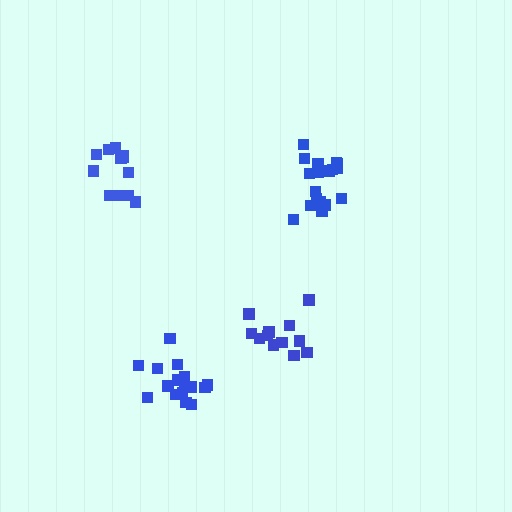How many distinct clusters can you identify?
There are 4 distinct clusters.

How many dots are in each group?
Group 1: 18 dots, Group 2: 12 dots, Group 3: 16 dots, Group 4: 12 dots (58 total).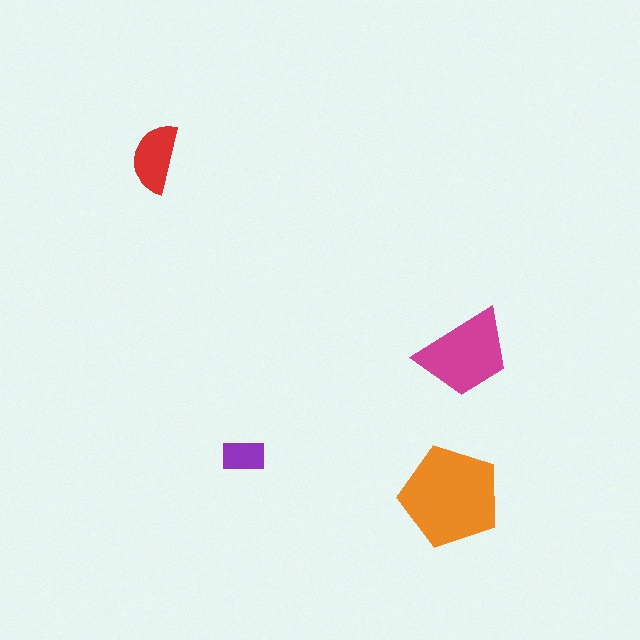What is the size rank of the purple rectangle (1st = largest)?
4th.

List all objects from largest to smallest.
The orange pentagon, the magenta trapezoid, the red semicircle, the purple rectangle.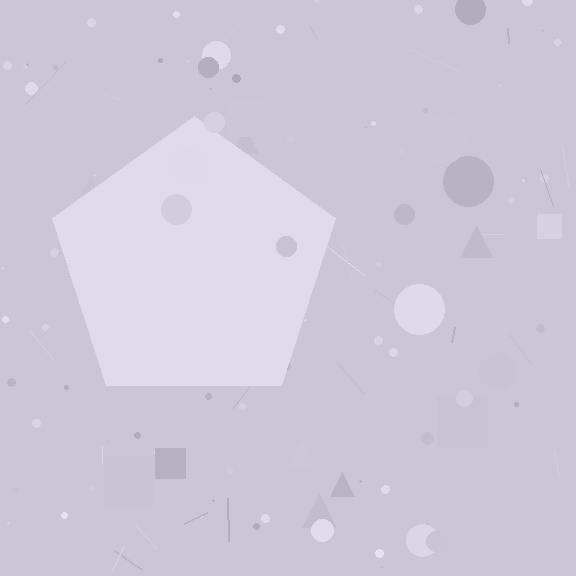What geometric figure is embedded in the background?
A pentagon is embedded in the background.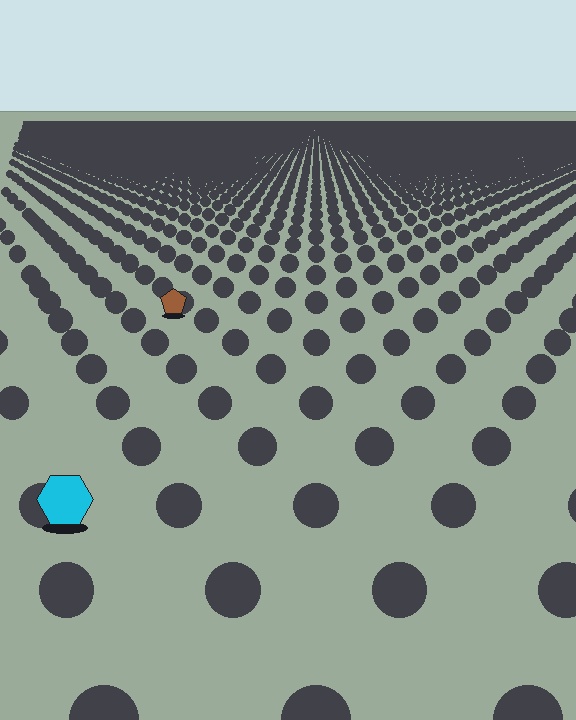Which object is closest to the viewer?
The cyan hexagon is closest. The texture marks near it are larger and more spread out.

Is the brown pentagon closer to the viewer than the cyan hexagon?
No. The cyan hexagon is closer — you can tell from the texture gradient: the ground texture is coarser near it.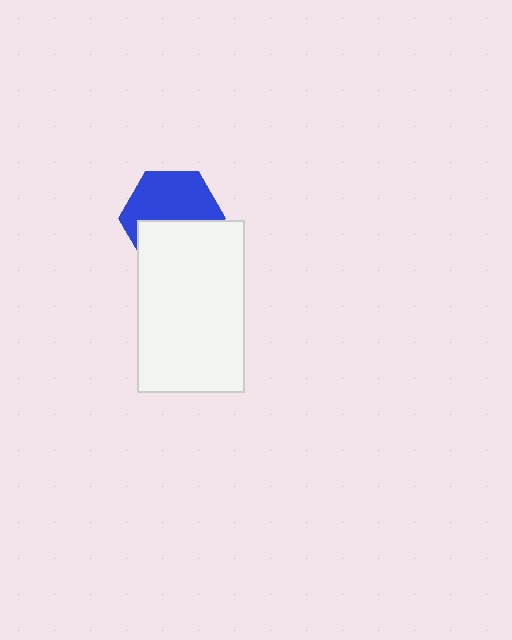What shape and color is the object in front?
The object in front is a white rectangle.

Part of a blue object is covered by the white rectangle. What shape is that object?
It is a hexagon.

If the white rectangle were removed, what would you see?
You would see the complete blue hexagon.